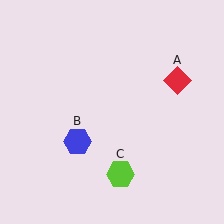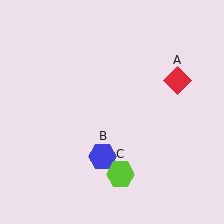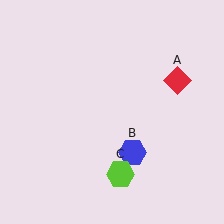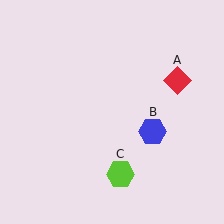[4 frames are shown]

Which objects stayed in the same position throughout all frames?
Red diamond (object A) and lime hexagon (object C) remained stationary.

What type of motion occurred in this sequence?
The blue hexagon (object B) rotated counterclockwise around the center of the scene.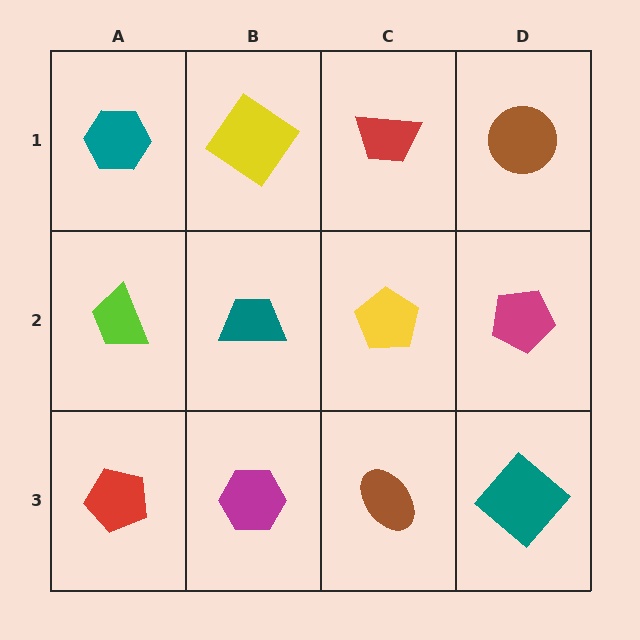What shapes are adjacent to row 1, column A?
A lime trapezoid (row 2, column A), a yellow diamond (row 1, column B).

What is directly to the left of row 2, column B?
A lime trapezoid.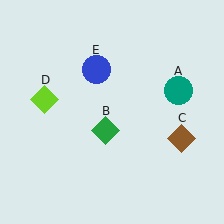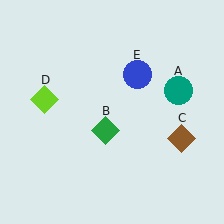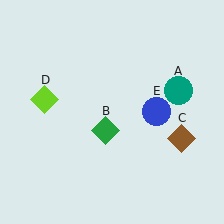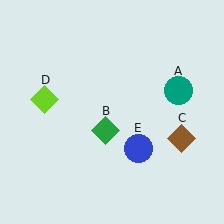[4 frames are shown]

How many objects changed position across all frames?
1 object changed position: blue circle (object E).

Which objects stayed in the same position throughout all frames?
Teal circle (object A) and green diamond (object B) and brown diamond (object C) and lime diamond (object D) remained stationary.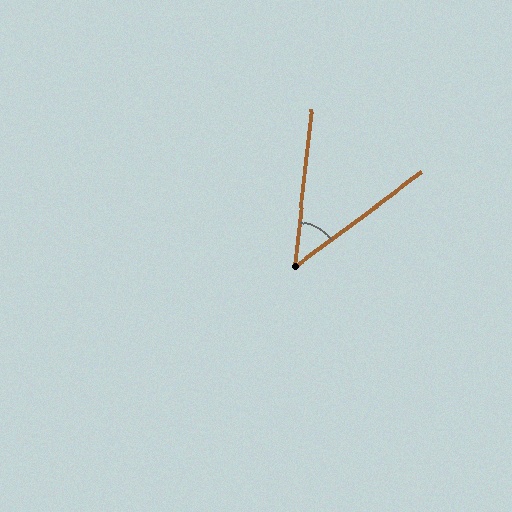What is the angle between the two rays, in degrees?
Approximately 47 degrees.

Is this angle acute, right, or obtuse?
It is acute.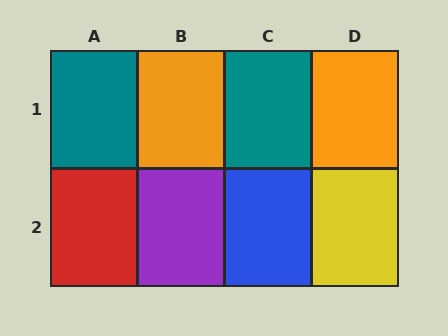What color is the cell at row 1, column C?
Teal.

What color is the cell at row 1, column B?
Orange.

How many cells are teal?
2 cells are teal.